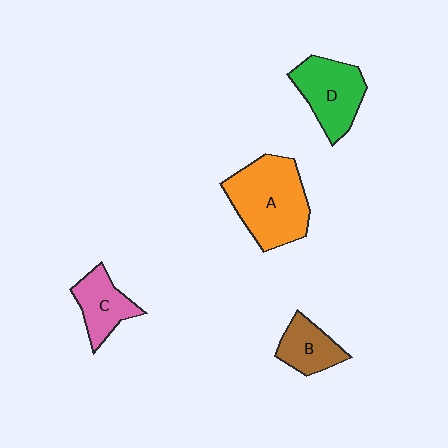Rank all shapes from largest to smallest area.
From largest to smallest: A (orange), D (green), C (pink), B (brown).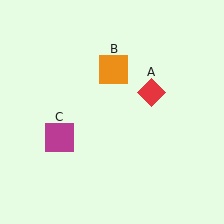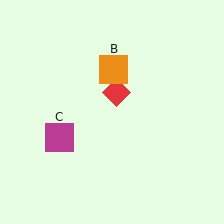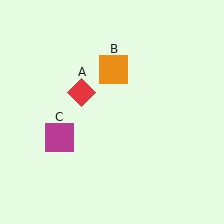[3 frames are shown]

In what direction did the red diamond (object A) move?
The red diamond (object A) moved left.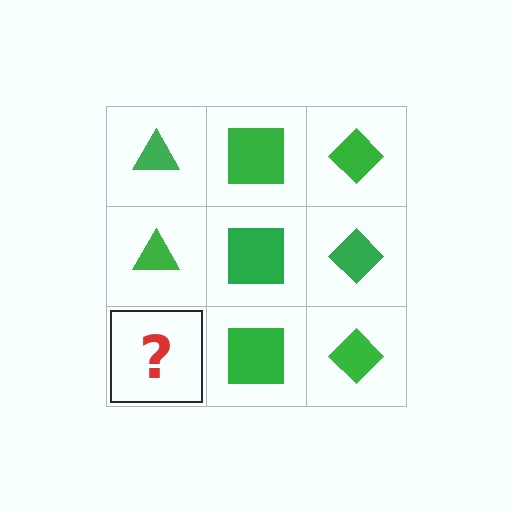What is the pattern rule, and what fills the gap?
The rule is that each column has a consistent shape. The gap should be filled with a green triangle.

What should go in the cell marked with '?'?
The missing cell should contain a green triangle.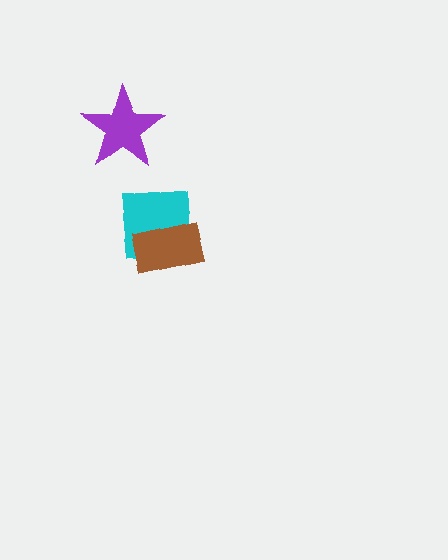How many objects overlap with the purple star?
0 objects overlap with the purple star.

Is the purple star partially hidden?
No, no other shape covers it.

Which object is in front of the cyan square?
The brown rectangle is in front of the cyan square.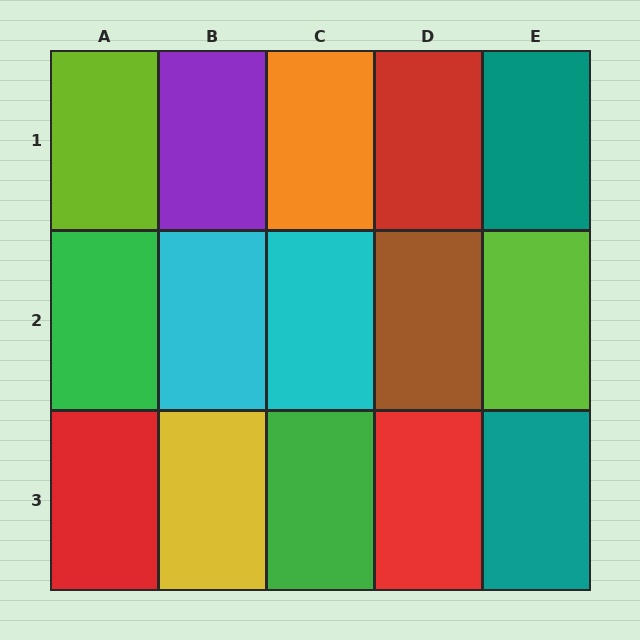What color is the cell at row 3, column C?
Green.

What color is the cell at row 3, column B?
Yellow.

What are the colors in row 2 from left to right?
Green, cyan, cyan, brown, lime.